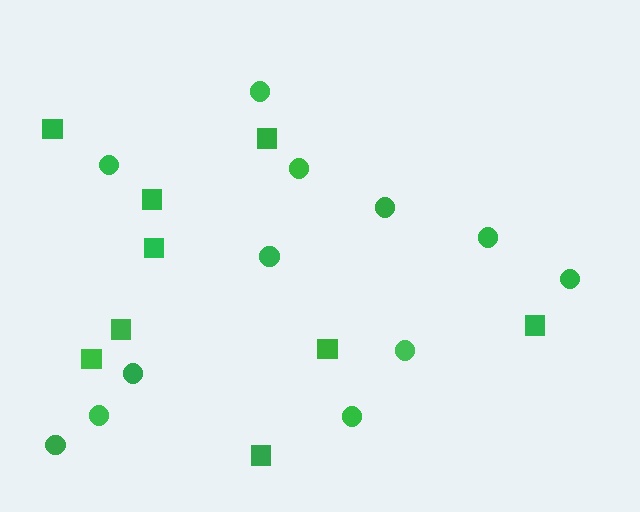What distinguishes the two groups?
There are 2 groups: one group of squares (9) and one group of circles (12).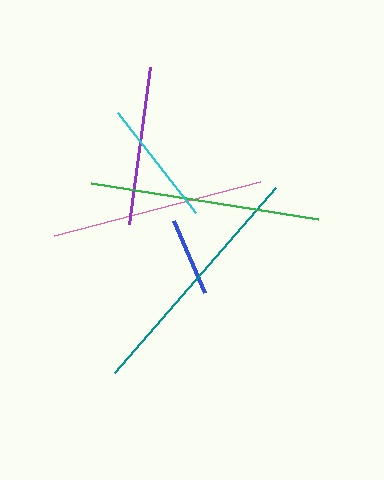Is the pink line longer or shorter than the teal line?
The teal line is longer than the pink line.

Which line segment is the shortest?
The blue line is the shortest at approximately 79 pixels.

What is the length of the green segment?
The green segment is approximately 231 pixels long.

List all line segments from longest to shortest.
From longest to shortest: teal, green, pink, purple, cyan, blue.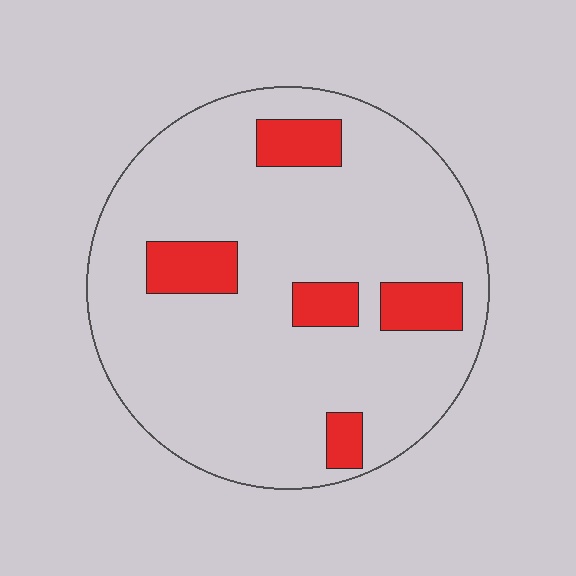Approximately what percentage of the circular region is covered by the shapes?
Approximately 15%.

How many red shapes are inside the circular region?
5.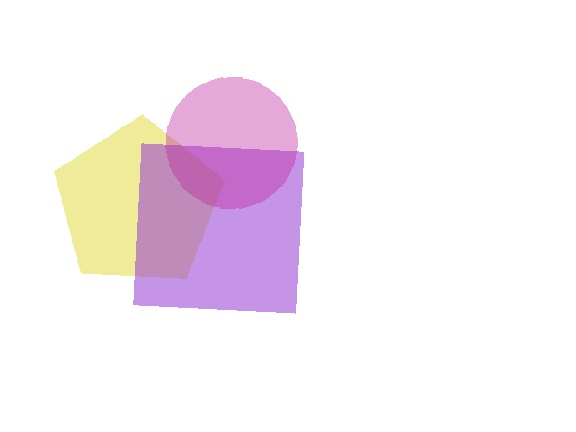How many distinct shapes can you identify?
There are 3 distinct shapes: a yellow pentagon, a purple square, a magenta circle.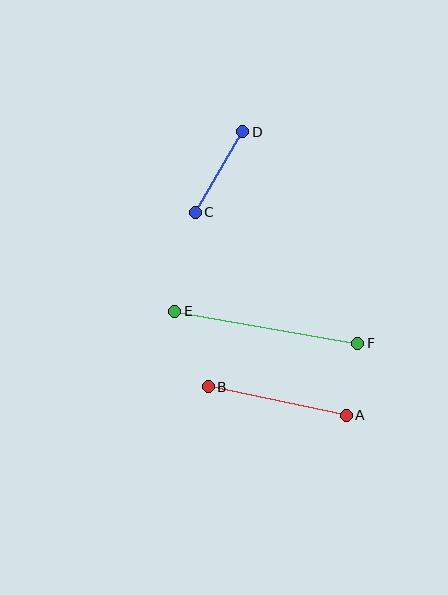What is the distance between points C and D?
The distance is approximately 93 pixels.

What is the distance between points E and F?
The distance is approximately 186 pixels.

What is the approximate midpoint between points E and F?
The midpoint is at approximately (266, 327) pixels.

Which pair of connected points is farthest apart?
Points E and F are farthest apart.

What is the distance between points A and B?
The distance is approximately 141 pixels.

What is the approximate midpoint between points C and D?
The midpoint is at approximately (219, 172) pixels.